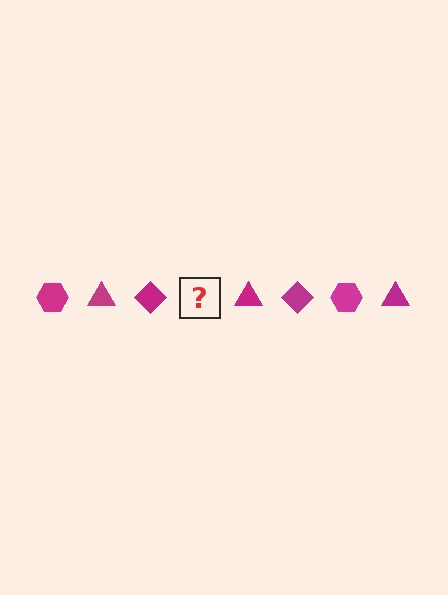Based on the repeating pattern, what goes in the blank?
The blank should be a magenta hexagon.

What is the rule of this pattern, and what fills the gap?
The rule is that the pattern cycles through hexagon, triangle, diamond shapes in magenta. The gap should be filled with a magenta hexagon.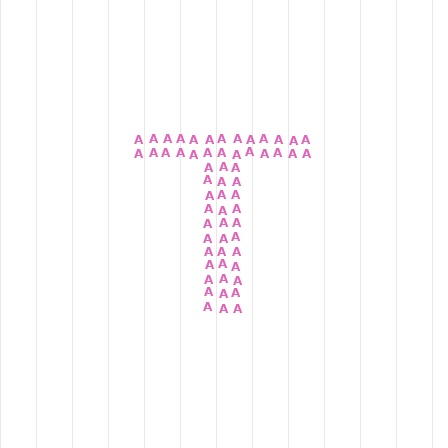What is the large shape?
The large shape is the letter T.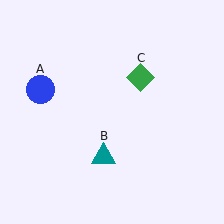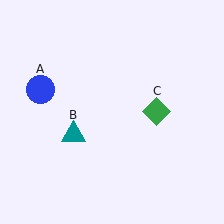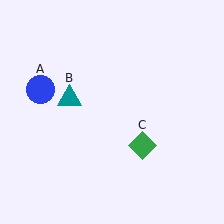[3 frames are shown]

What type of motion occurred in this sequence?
The teal triangle (object B), green diamond (object C) rotated clockwise around the center of the scene.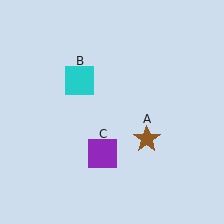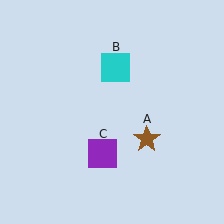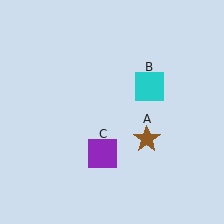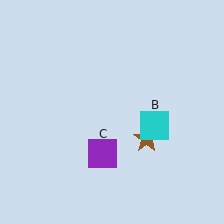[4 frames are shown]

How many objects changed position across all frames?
1 object changed position: cyan square (object B).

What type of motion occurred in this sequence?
The cyan square (object B) rotated clockwise around the center of the scene.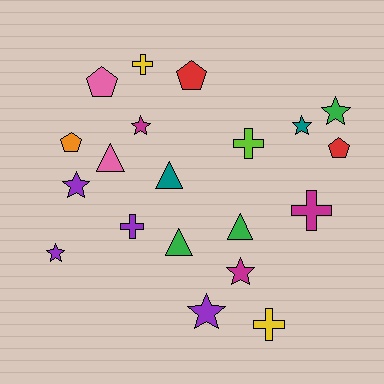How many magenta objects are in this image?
There are 3 magenta objects.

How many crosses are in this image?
There are 5 crosses.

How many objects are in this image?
There are 20 objects.